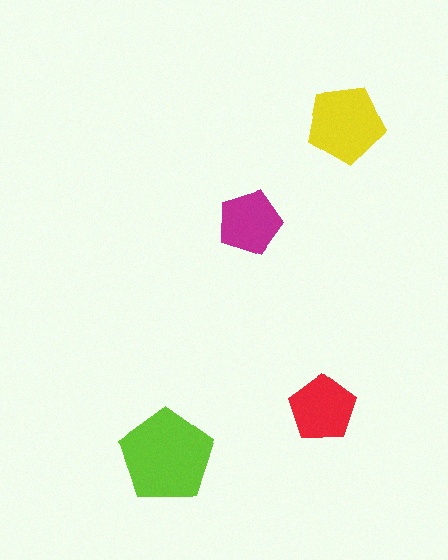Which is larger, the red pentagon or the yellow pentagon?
The yellow one.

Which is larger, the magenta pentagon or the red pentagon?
The red one.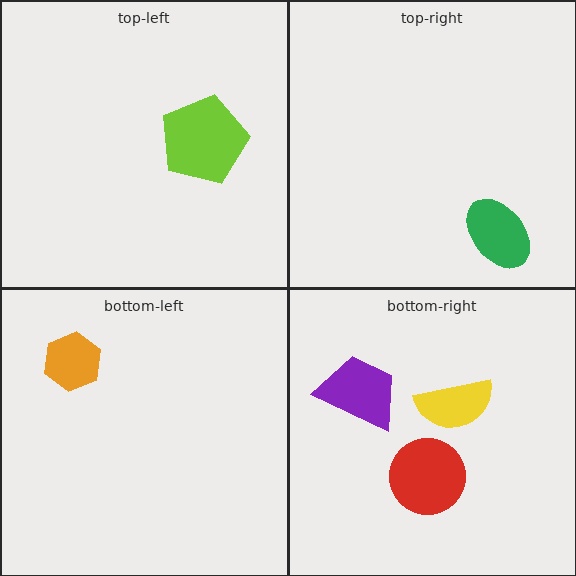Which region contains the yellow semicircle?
The bottom-right region.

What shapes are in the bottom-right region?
The red circle, the yellow semicircle, the purple trapezoid.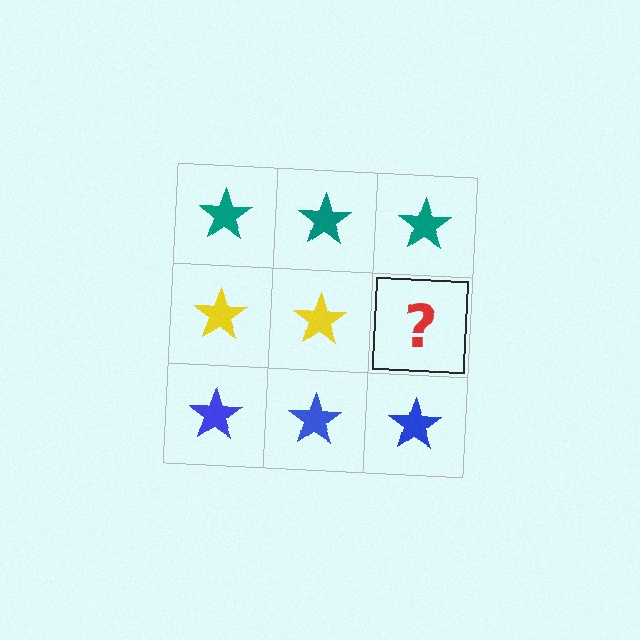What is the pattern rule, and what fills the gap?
The rule is that each row has a consistent color. The gap should be filled with a yellow star.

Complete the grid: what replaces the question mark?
The question mark should be replaced with a yellow star.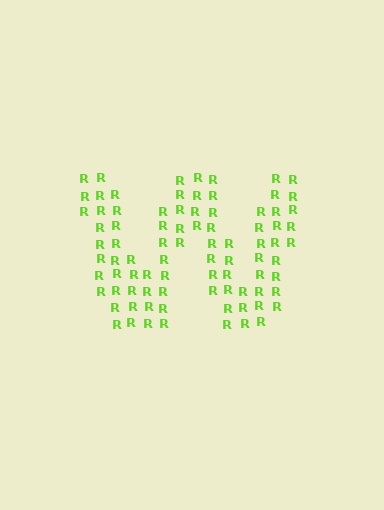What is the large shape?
The large shape is the letter W.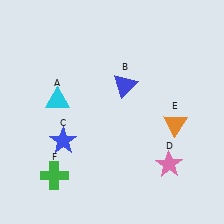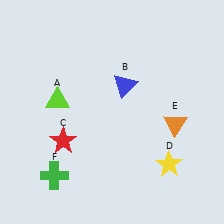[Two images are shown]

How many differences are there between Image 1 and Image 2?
There are 3 differences between the two images.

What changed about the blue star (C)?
In Image 1, C is blue. In Image 2, it changed to red.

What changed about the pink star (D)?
In Image 1, D is pink. In Image 2, it changed to yellow.